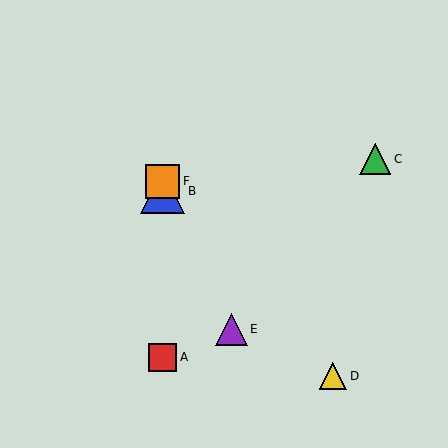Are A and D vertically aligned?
No, A is at x≈163 and D is at x≈333.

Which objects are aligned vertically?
Objects A, B, F are aligned vertically.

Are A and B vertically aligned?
Yes, both are at x≈163.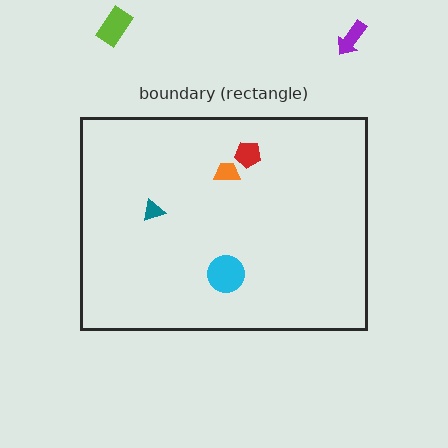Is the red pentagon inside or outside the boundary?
Inside.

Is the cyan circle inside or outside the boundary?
Inside.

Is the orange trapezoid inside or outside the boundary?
Inside.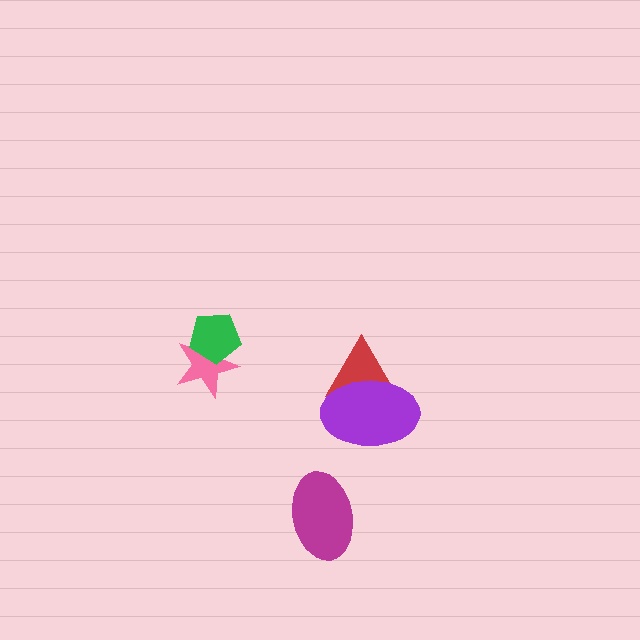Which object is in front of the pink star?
The green pentagon is in front of the pink star.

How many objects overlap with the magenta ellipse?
0 objects overlap with the magenta ellipse.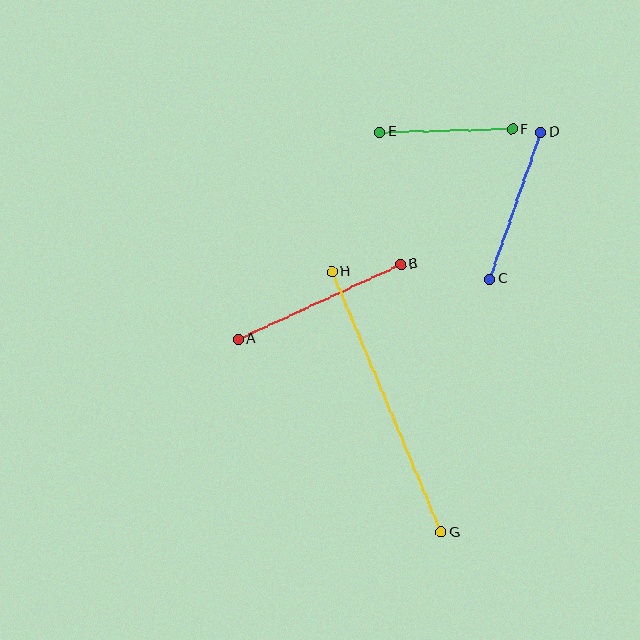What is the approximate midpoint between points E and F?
The midpoint is at approximately (446, 131) pixels.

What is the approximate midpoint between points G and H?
The midpoint is at approximately (386, 402) pixels.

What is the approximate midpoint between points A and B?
The midpoint is at approximately (319, 302) pixels.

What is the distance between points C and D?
The distance is approximately 155 pixels.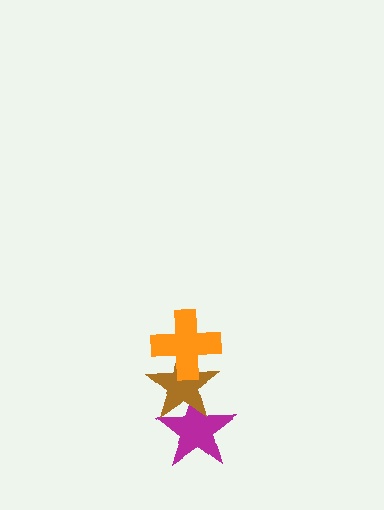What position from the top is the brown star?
The brown star is 2nd from the top.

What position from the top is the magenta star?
The magenta star is 3rd from the top.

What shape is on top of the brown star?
The orange cross is on top of the brown star.